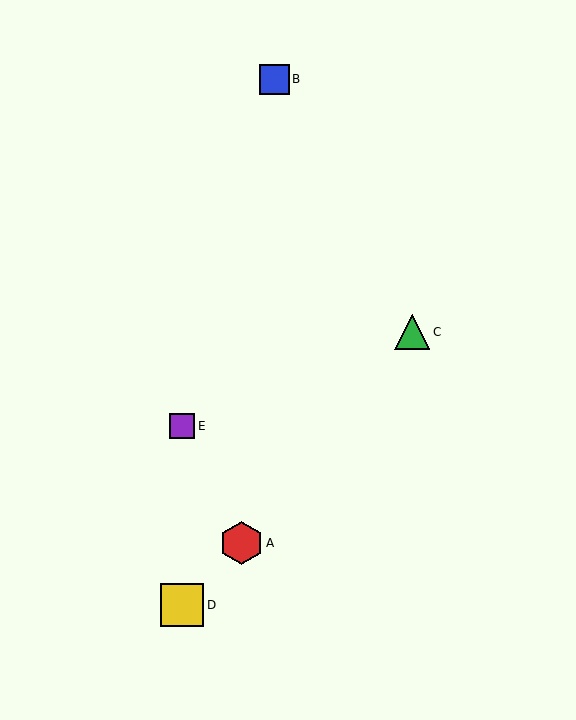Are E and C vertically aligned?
No, E is at x≈182 and C is at x≈412.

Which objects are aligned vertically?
Objects D, E are aligned vertically.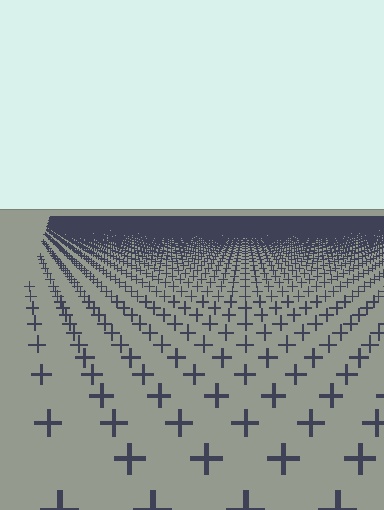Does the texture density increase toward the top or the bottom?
Density increases toward the top.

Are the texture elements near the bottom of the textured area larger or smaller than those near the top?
Larger. Near the bottom, elements are closer to the viewer and appear at a bigger on-screen size.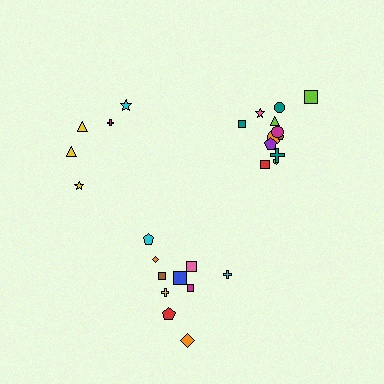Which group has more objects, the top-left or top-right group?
The top-right group.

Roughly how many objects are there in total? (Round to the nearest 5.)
Roughly 25 objects in total.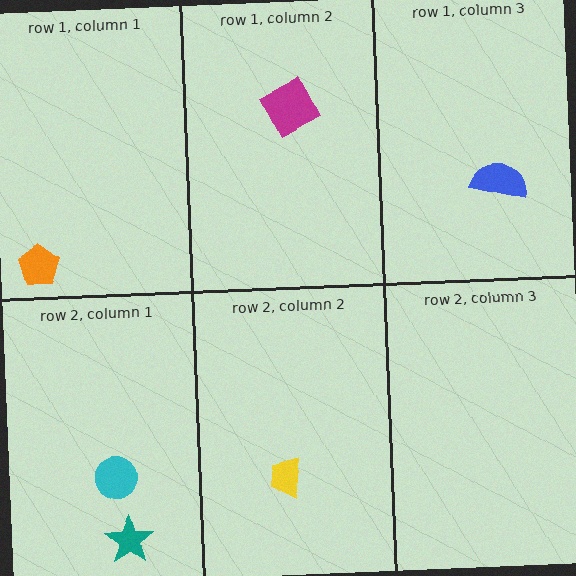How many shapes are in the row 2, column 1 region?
2.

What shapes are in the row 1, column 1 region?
The orange pentagon.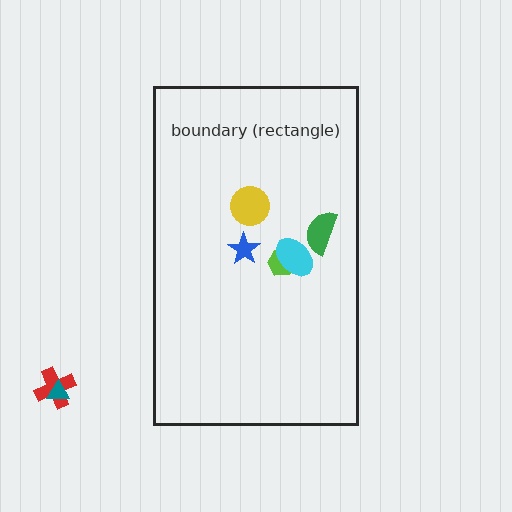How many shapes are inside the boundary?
5 inside, 2 outside.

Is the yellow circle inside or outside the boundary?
Inside.